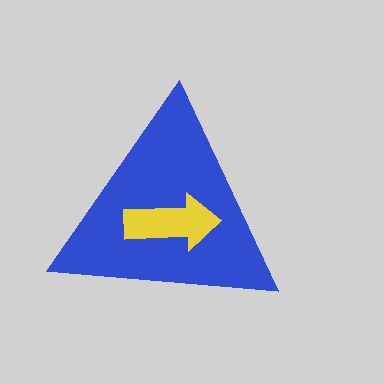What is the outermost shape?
The blue triangle.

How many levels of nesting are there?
2.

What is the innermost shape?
The yellow arrow.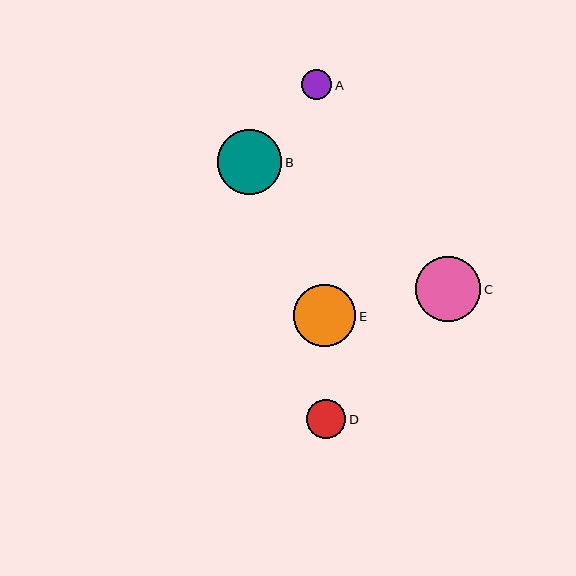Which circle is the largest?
Circle C is the largest with a size of approximately 66 pixels.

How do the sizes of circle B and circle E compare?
Circle B and circle E are approximately the same size.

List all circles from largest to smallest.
From largest to smallest: C, B, E, D, A.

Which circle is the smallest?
Circle A is the smallest with a size of approximately 30 pixels.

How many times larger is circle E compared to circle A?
Circle E is approximately 2.1 times the size of circle A.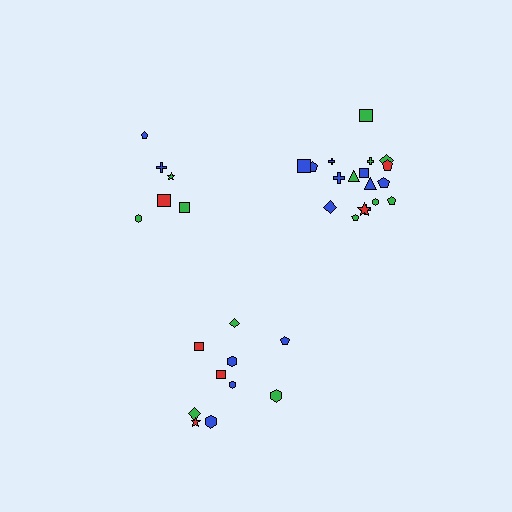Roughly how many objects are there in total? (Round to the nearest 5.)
Roughly 35 objects in total.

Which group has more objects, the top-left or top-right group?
The top-right group.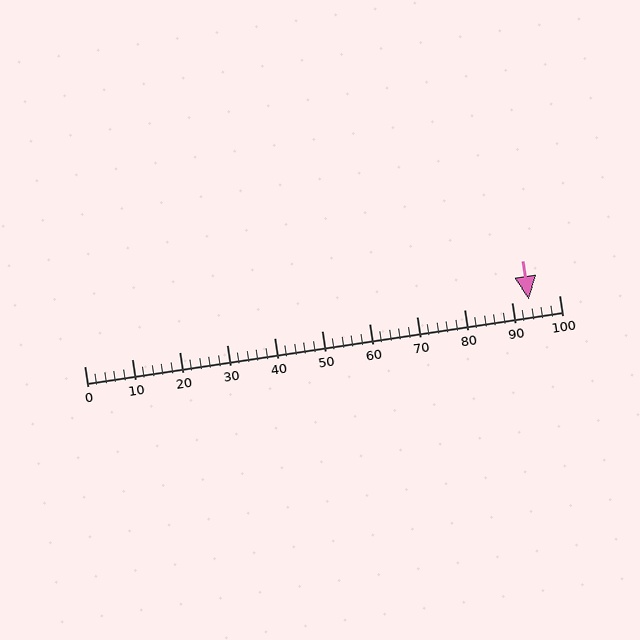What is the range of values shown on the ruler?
The ruler shows values from 0 to 100.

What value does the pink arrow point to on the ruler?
The pink arrow points to approximately 94.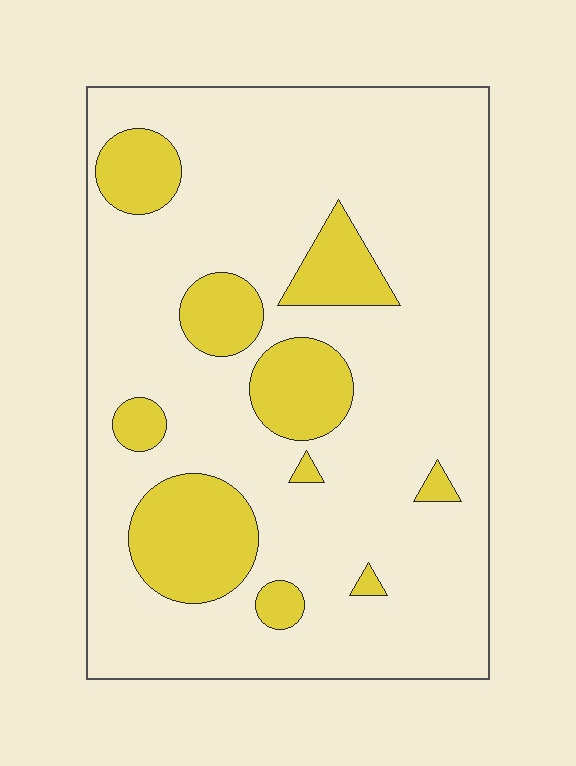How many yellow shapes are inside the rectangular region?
10.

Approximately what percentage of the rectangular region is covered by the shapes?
Approximately 20%.